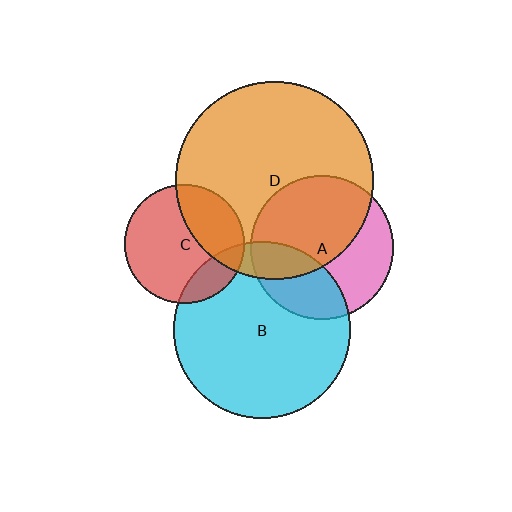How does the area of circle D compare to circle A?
Approximately 1.9 times.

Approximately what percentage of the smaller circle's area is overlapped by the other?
Approximately 55%.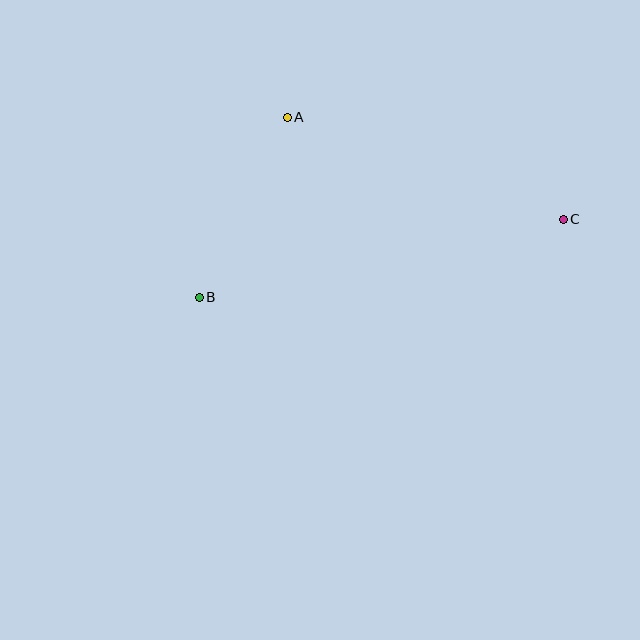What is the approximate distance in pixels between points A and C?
The distance between A and C is approximately 294 pixels.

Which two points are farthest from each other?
Points B and C are farthest from each other.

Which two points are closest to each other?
Points A and B are closest to each other.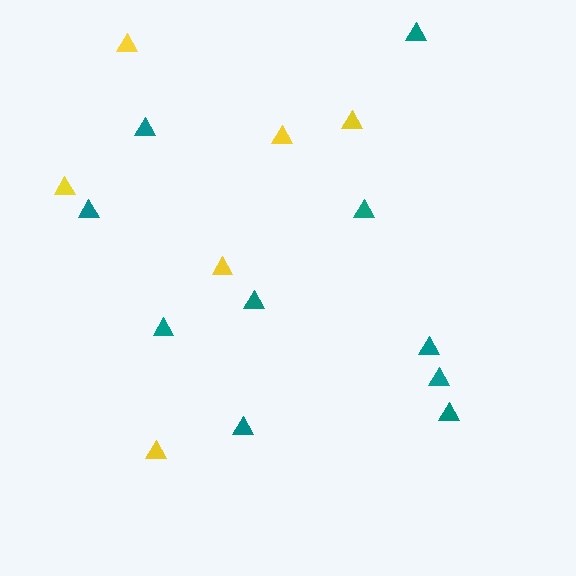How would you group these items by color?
There are 2 groups: one group of teal triangles (10) and one group of yellow triangles (6).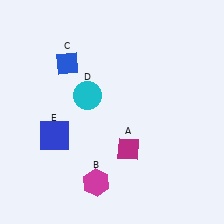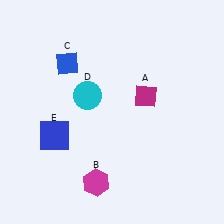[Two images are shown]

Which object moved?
The magenta diamond (A) moved up.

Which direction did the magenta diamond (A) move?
The magenta diamond (A) moved up.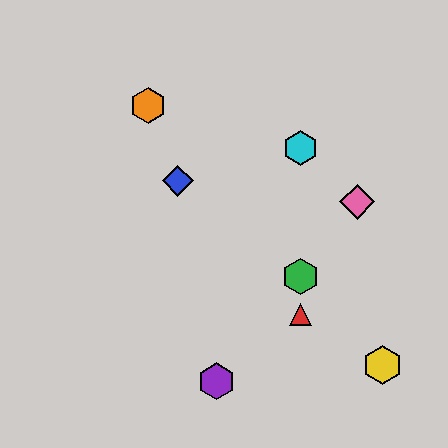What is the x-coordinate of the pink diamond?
The pink diamond is at x≈357.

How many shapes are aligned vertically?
3 shapes (the red triangle, the green hexagon, the cyan hexagon) are aligned vertically.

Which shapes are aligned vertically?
The red triangle, the green hexagon, the cyan hexagon are aligned vertically.